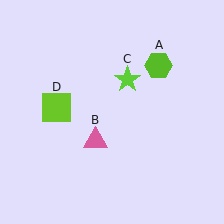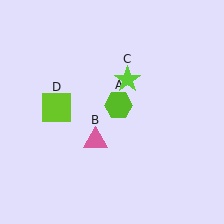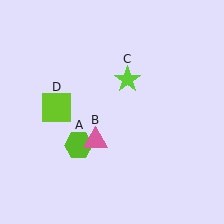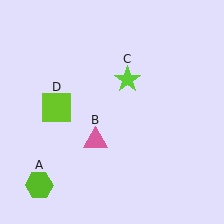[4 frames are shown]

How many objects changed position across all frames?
1 object changed position: lime hexagon (object A).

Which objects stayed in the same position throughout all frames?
Pink triangle (object B) and lime star (object C) and lime square (object D) remained stationary.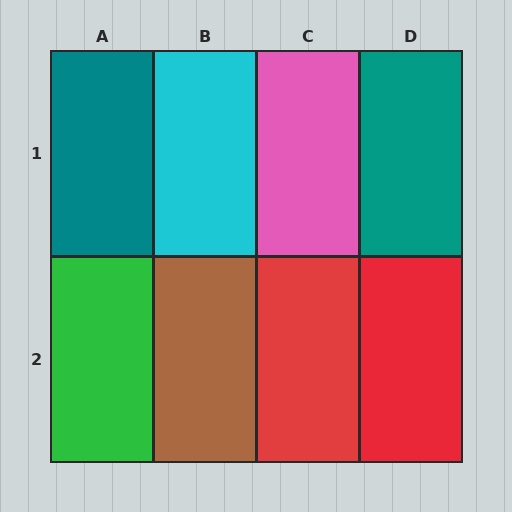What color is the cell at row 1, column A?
Teal.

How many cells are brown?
1 cell is brown.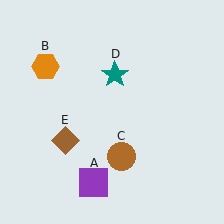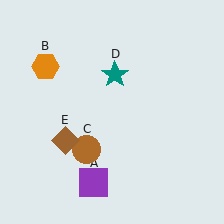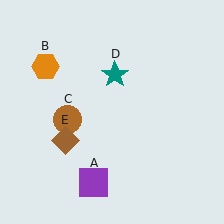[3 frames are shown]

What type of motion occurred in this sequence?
The brown circle (object C) rotated clockwise around the center of the scene.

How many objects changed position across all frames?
1 object changed position: brown circle (object C).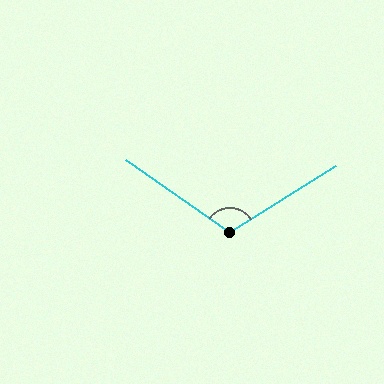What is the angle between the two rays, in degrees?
Approximately 113 degrees.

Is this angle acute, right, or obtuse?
It is obtuse.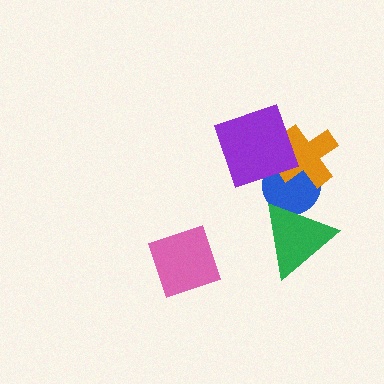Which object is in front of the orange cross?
The purple diamond is in front of the orange cross.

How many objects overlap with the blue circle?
3 objects overlap with the blue circle.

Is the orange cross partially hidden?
Yes, it is partially covered by another shape.